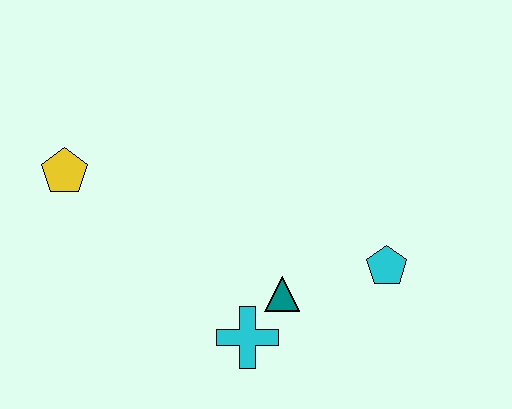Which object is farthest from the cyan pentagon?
The yellow pentagon is farthest from the cyan pentagon.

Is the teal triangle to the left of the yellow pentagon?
No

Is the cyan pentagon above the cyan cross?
Yes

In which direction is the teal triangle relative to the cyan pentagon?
The teal triangle is to the left of the cyan pentagon.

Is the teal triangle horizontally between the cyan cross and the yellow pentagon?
No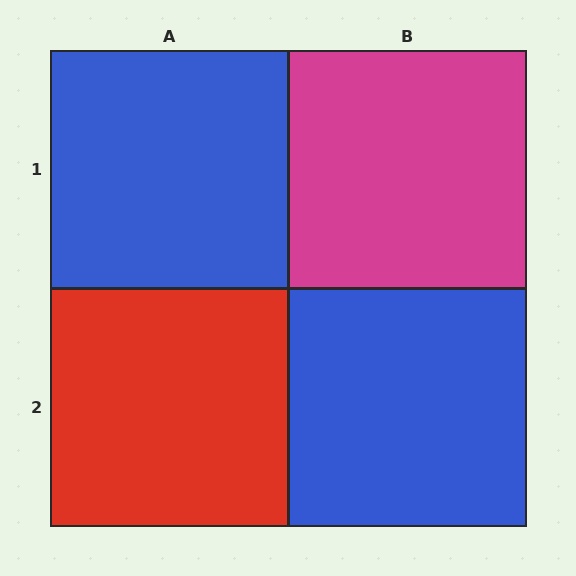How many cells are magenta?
1 cell is magenta.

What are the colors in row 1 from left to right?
Blue, magenta.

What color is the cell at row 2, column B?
Blue.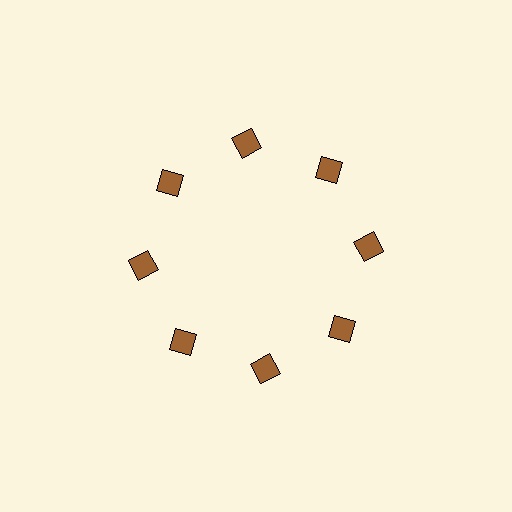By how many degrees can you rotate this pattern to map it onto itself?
The pattern maps onto itself every 45 degrees of rotation.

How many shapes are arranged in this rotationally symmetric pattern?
There are 8 shapes, arranged in 8 groups of 1.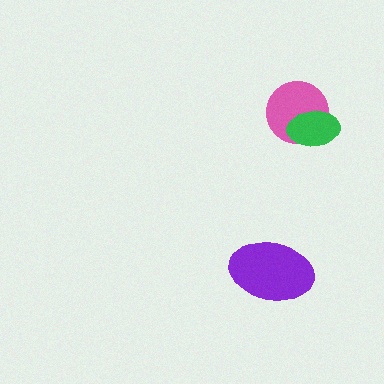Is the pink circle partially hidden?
Yes, it is partially covered by another shape.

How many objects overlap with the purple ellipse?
0 objects overlap with the purple ellipse.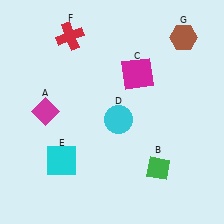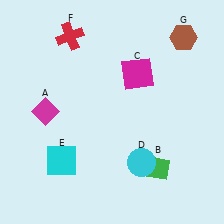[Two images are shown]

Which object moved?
The cyan circle (D) moved down.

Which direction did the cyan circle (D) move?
The cyan circle (D) moved down.